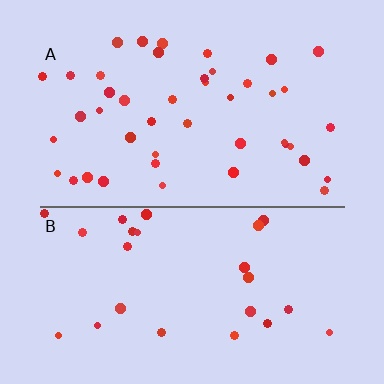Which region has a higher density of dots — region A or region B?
A (the top).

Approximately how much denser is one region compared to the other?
Approximately 1.7× — region A over region B.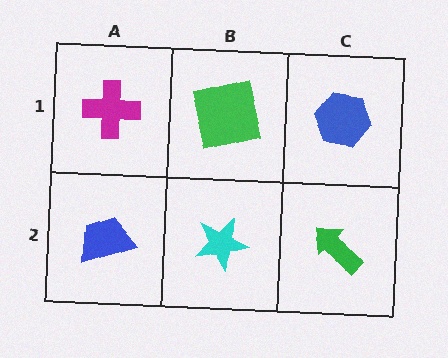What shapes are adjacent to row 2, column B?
A green square (row 1, column B), a blue trapezoid (row 2, column A), a green arrow (row 2, column C).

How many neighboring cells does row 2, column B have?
3.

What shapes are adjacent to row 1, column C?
A green arrow (row 2, column C), a green square (row 1, column B).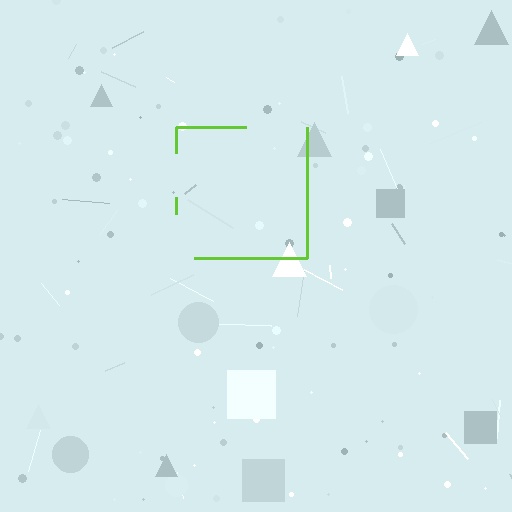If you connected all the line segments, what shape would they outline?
They would outline a square.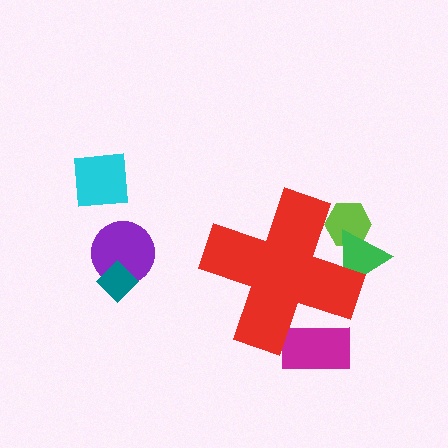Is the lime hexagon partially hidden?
Yes, the lime hexagon is partially hidden behind the red cross.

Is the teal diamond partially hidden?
No, the teal diamond is fully visible.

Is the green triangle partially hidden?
Yes, the green triangle is partially hidden behind the red cross.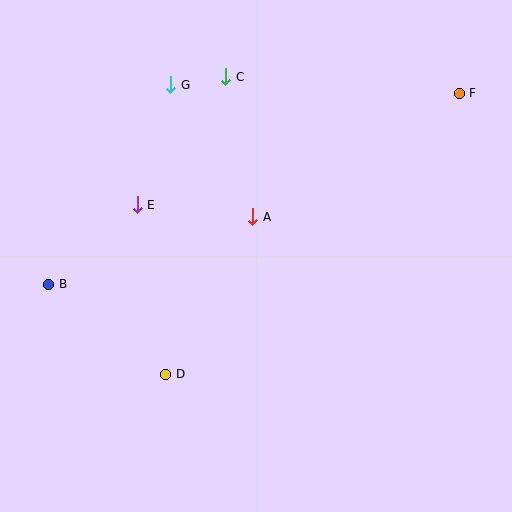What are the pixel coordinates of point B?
Point B is at (49, 284).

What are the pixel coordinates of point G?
Point G is at (171, 85).